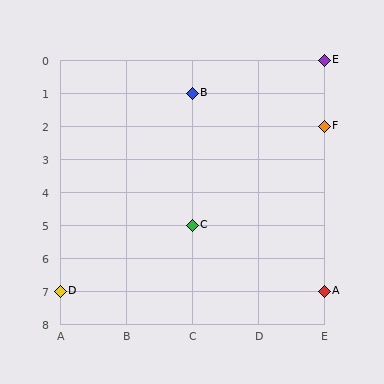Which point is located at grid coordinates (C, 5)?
Point C is at (C, 5).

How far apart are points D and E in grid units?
Points D and E are 4 columns and 7 rows apart (about 8.1 grid units diagonally).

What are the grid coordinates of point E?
Point E is at grid coordinates (E, 0).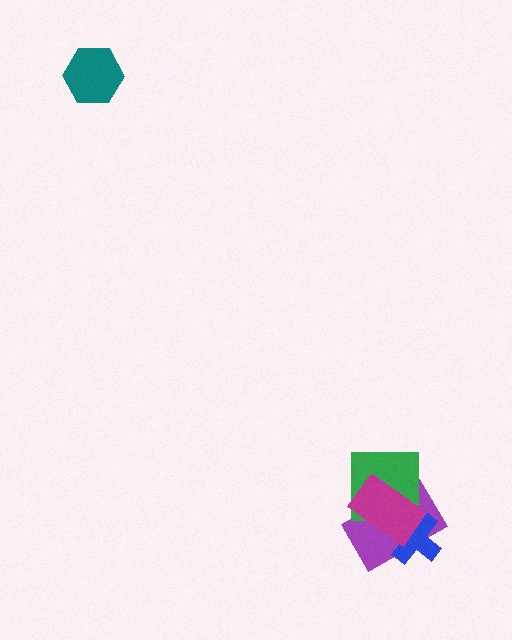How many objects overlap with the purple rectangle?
3 objects overlap with the purple rectangle.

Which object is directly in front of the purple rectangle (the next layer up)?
The green square is directly in front of the purple rectangle.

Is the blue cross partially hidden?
Yes, it is partially covered by another shape.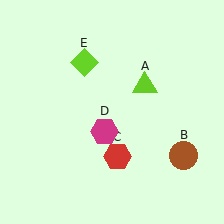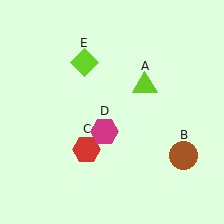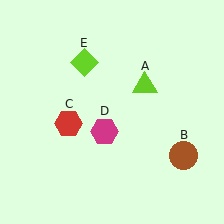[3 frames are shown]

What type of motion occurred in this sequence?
The red hexagon (object C) rotated clockwise around the center of the scene.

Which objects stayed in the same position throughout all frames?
Lime triangle (object A) and brown circle (object B) and magenta hexagon (object D) and lime diamond (object E) remained stationary.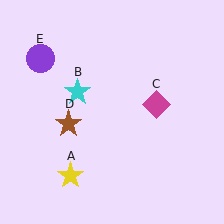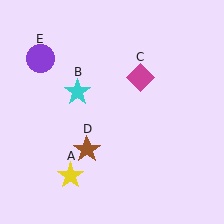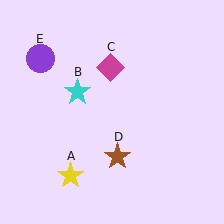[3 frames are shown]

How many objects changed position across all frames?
2 objects changed position: magenta diamond (object C), brown star (object D).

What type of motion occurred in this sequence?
The magenta diamond (object C), brown star (object D) rotated counterclockwise around the center of the scene.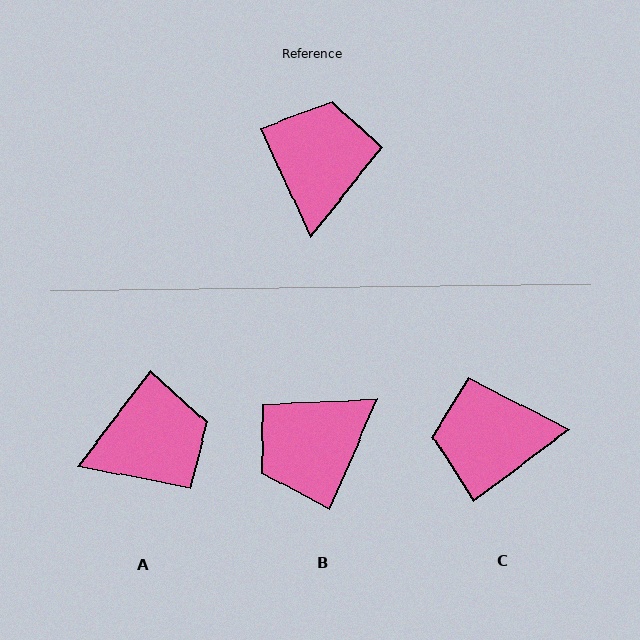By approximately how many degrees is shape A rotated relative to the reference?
Approximately 62 degrees clockwise.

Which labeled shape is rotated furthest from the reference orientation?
B, about 132 degrees away.